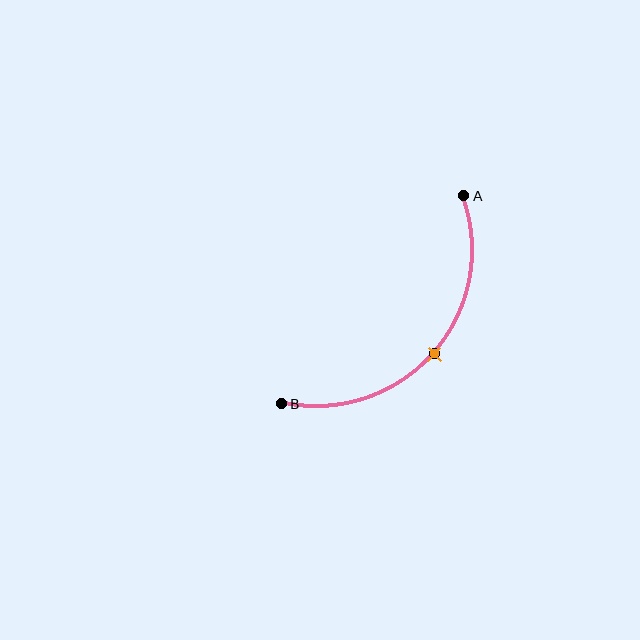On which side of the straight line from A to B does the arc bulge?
The arc bulges below and to the right of the straight line connecting A and B.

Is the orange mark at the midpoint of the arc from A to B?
Yes. The orange mark lies on the arc at equal arc-length from both A and B — it is the arc midpoint.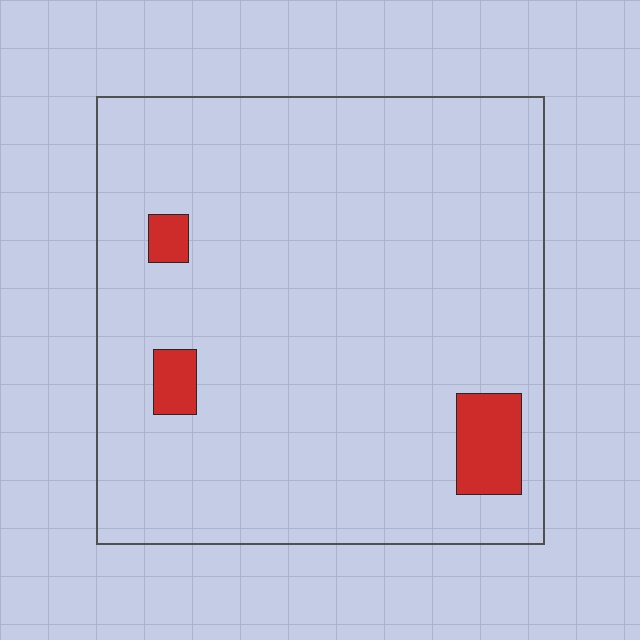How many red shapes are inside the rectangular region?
3.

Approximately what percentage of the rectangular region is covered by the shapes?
Approximately 5%.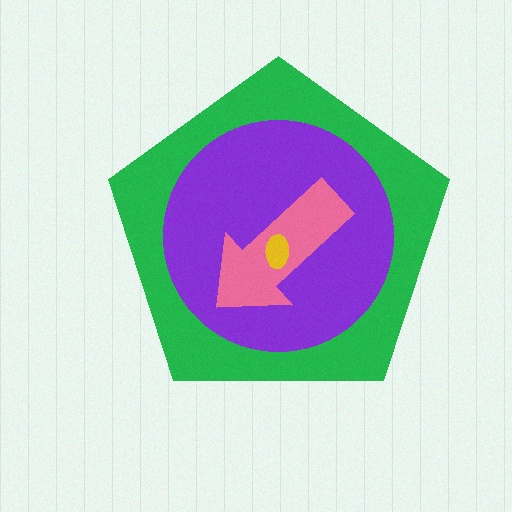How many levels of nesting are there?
4.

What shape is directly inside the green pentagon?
The purple circle.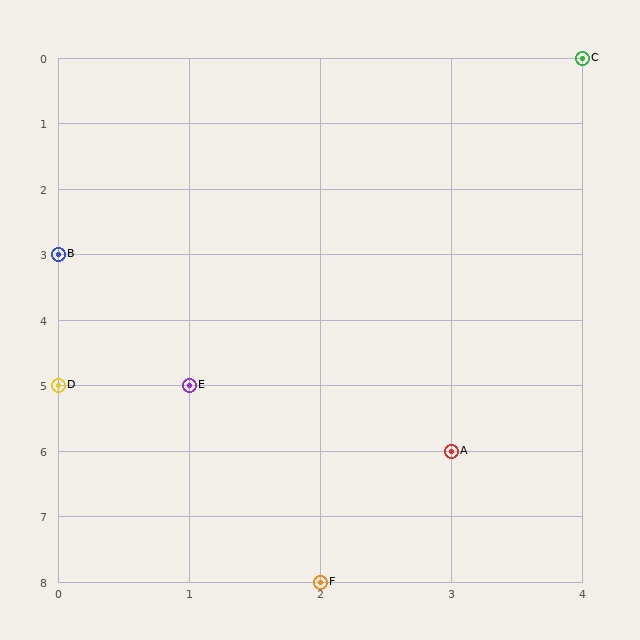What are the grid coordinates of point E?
Point E is at grid coordinates (1, 5).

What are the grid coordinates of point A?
Point A is at grid coordinates (3, 6).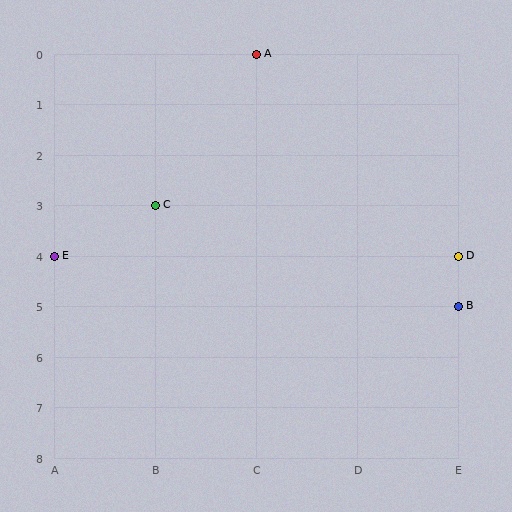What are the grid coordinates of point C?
Point C is at grid coordinates (B, 3).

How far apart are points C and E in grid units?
Points C and E are 1 column and 1 row apart (about 1.4 grid units diagonally).